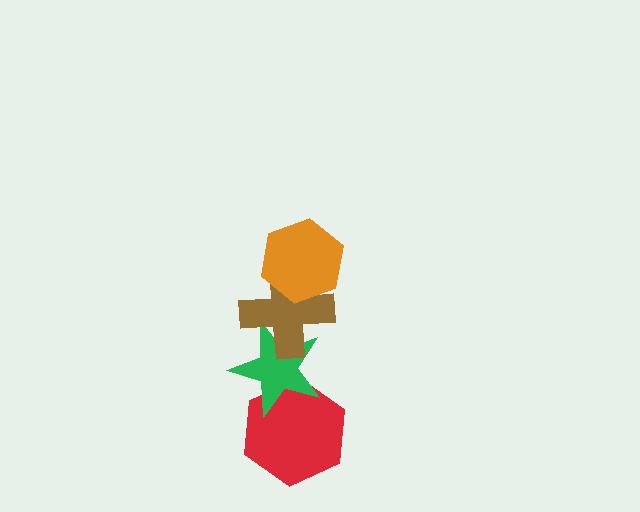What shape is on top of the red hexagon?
The green star is on top of the red hexagon.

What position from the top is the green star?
The green star is 3rd from the top.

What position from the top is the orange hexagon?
The orange hexagon is 1st from the top.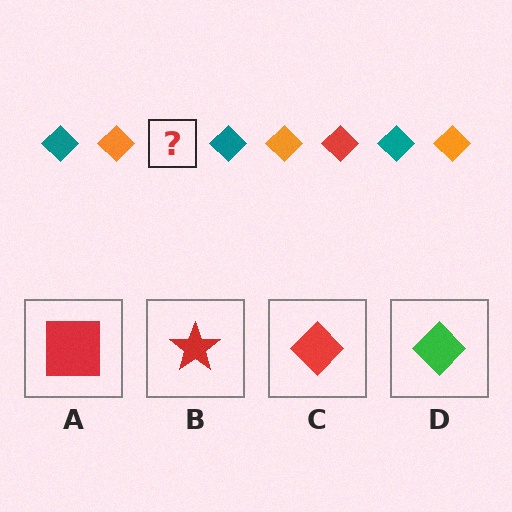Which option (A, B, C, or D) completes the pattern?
C.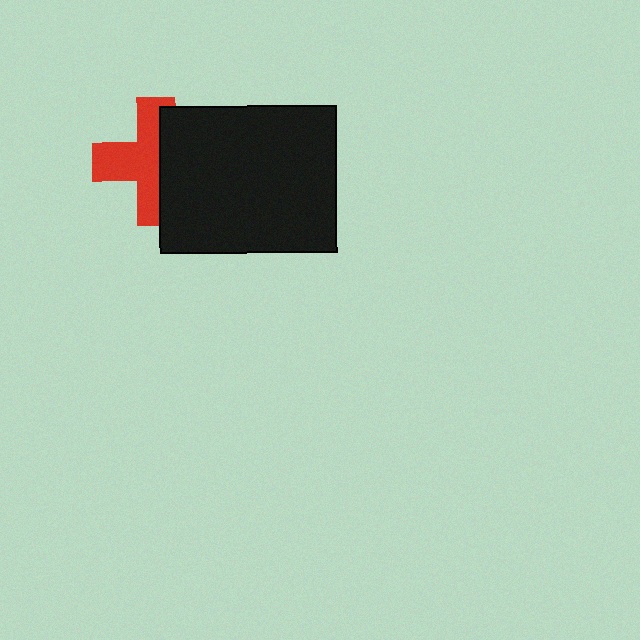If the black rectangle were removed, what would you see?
You would see the complete red cross.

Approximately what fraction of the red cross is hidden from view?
Roughly 45% of the red cross is hidden behind the black rectangle.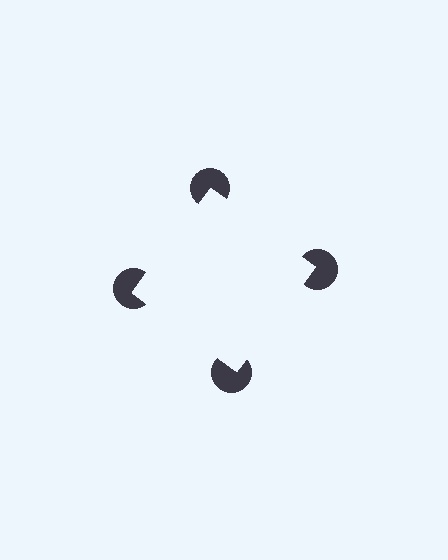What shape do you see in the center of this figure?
An illusory square — its edges are inferred from the aligned wedge cuts in the pac-man discs, not physically drawn.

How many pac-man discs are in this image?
There are 4 — one at each vertex of the illusory square.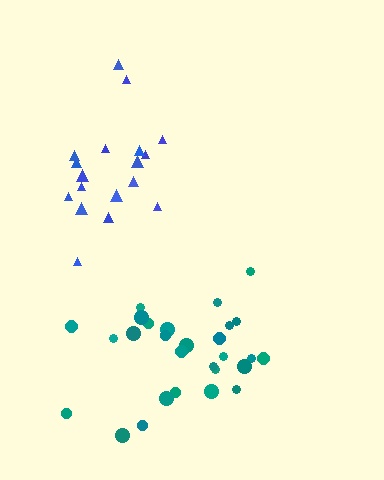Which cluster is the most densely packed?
Teal.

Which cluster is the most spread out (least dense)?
Blue.